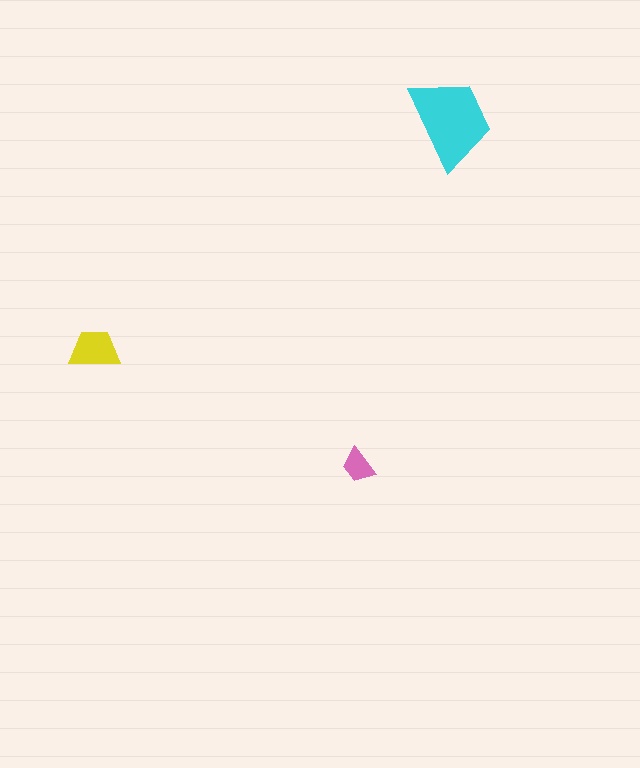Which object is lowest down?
The pink trapezoid is bottommost.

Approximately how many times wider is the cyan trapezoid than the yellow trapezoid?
About 2 times wider.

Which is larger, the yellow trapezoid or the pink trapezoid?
The yellow one.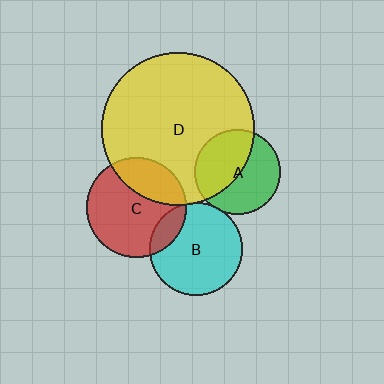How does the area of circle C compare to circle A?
Approximately 1.4 times.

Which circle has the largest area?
Circle D (yellow).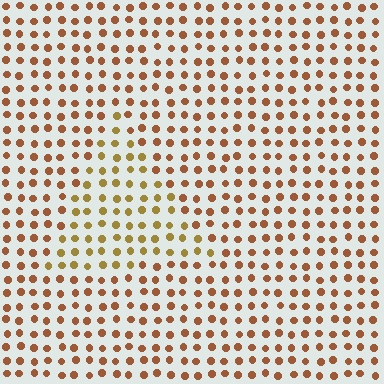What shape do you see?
I see a triangle.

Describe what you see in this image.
The image is filled with small brown elements in a uniform arrangement. A triangle-shaped region is visible where the elements are tinted to a slightly different hue, forming a subtle color boundary.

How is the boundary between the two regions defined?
The boundary is defined purely by a slight shift in hue (about 27 degrees). Spacing, size, and orientation are identical on both sides.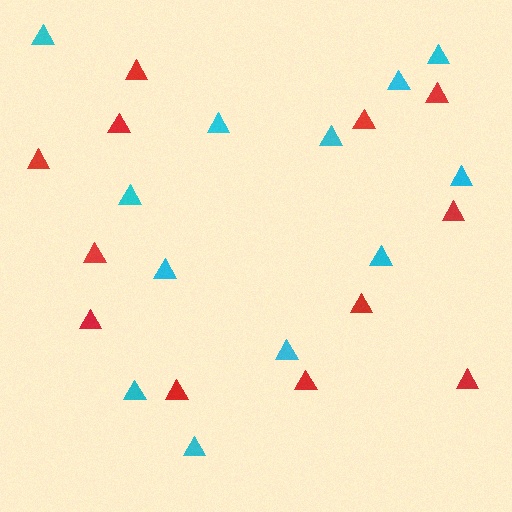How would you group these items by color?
There are 2 groups: one group of cyan triangles (12) and one group of red triangles (12).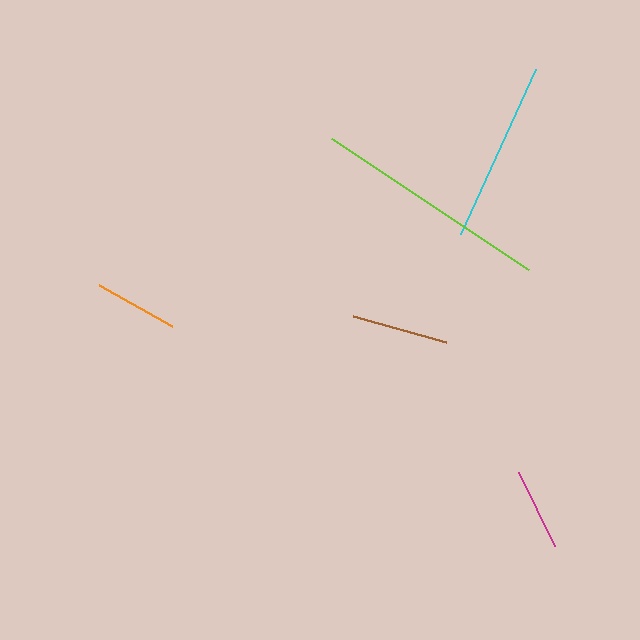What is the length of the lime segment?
The lime segment is approximately 237 pixels long.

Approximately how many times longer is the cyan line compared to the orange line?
The cyan line is approximately 2.2 times the length of the orange line.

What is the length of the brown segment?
The brown segment is approximately 97 pixels long.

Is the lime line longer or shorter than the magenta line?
The lime line is longer than the magenta line.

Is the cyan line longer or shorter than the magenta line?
The cyan line is longer than the magenta line.